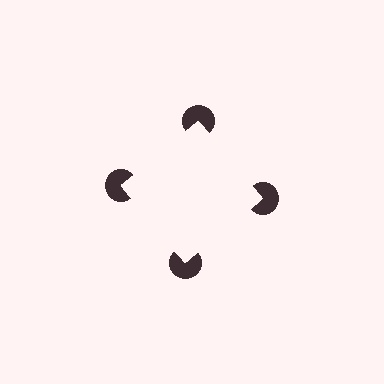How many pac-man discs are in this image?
There are 4 — one at each vertex of the illusory square.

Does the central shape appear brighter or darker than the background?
It typically appears slightly brighter than the background, even though no actual brightness change is drawn.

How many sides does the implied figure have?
4 sides.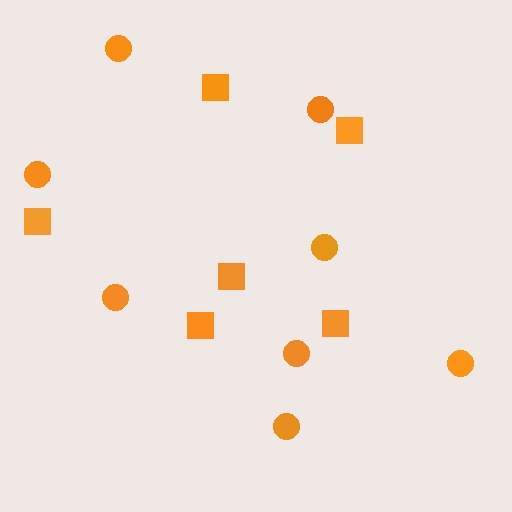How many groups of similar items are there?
There are 2 groups: one group of circles (8) and one group of squares (6).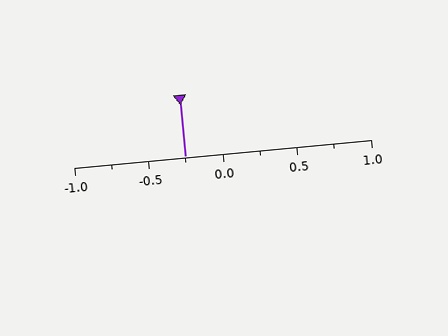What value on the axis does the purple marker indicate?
The marker indicates approximately -0.25.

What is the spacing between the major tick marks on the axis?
The major ticks are spaced 0.5 apart.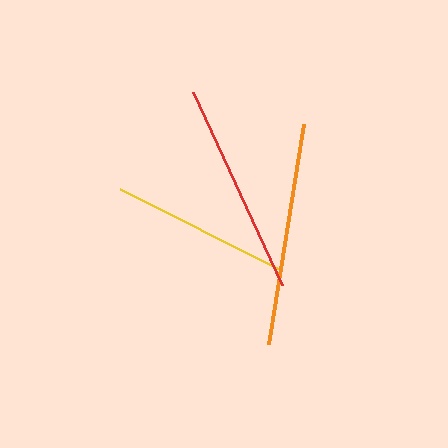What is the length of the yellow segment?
The yellow segment is approximately 180 pixels long.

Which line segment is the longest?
The orange line is the longest at approximately 222 pixels.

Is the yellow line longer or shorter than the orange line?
The orange line is longer than the yellow line.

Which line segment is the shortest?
The yellow line is the shortest at approximately 180 pixels.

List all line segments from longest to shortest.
From longest to shortest: orange, red, yellow.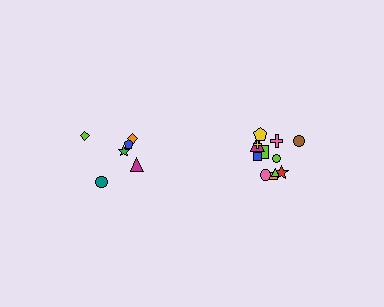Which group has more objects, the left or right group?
The right group.